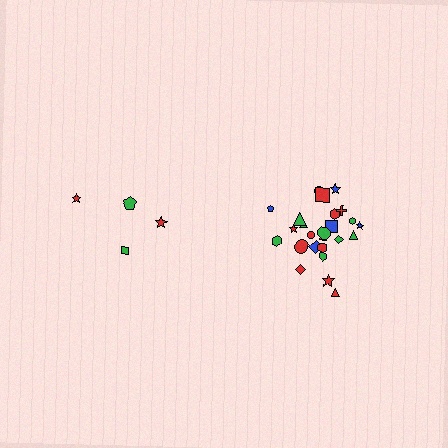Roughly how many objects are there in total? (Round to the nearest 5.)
Roughly 30 objects in total.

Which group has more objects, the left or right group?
The right group.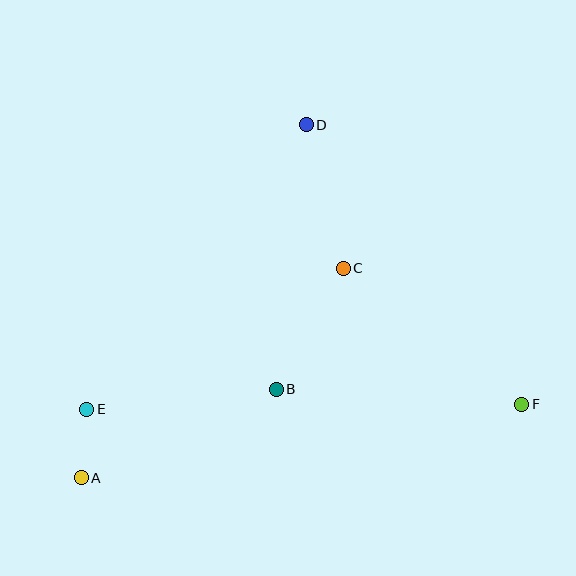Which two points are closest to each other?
Points A and E are closest to each other.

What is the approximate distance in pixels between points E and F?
The distance between E and F is approximately 435 pixels.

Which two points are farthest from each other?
Points A and F are farthest from each other.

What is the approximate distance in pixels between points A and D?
The distance between A and D is approximately 418 pixels.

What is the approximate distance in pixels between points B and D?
The distance between B and D is approximately 266 pixels.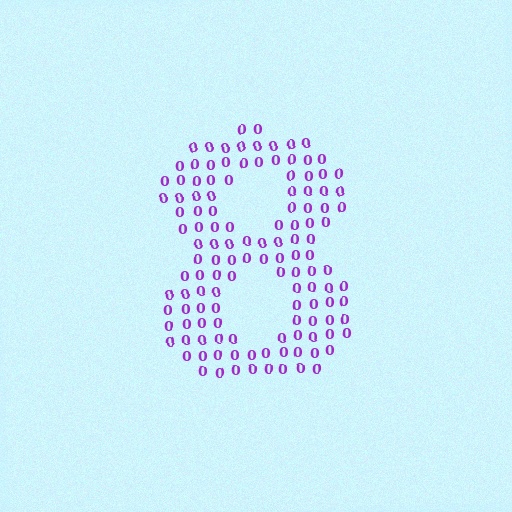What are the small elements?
The small elements are digit 0's.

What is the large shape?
The large shape is the digit 8.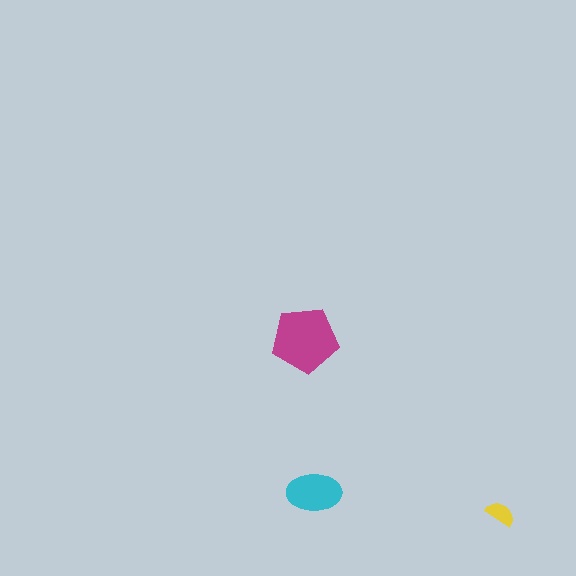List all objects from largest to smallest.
The magenta pentagon, the cyan ellipse, the yellow semicircle.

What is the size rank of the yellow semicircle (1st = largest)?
3rd.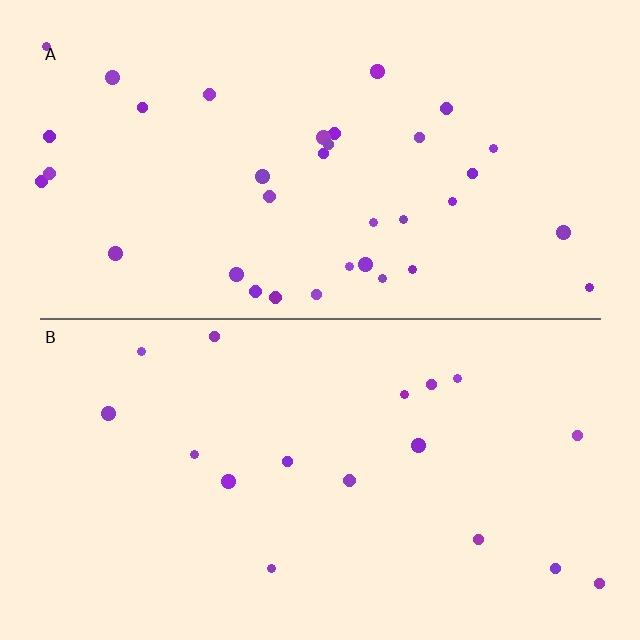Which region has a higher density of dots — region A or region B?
A (the top).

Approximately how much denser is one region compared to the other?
Approximately 2.0× — region A over region B.